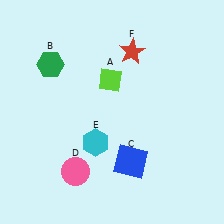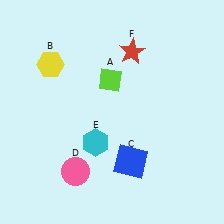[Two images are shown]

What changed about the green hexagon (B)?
In Image 1, B is green. In Image 2, it changed to yellow.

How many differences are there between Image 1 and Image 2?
There is 1 difference between the two images.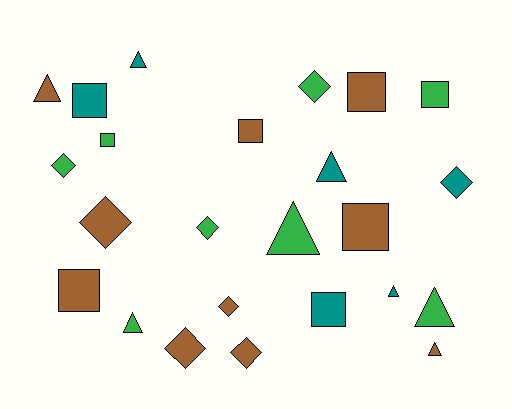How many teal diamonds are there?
There is 1 teal diamond.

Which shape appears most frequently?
Triangle, with 8 objects.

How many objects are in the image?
There are 24 objects.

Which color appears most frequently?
Brown, with 10 objects.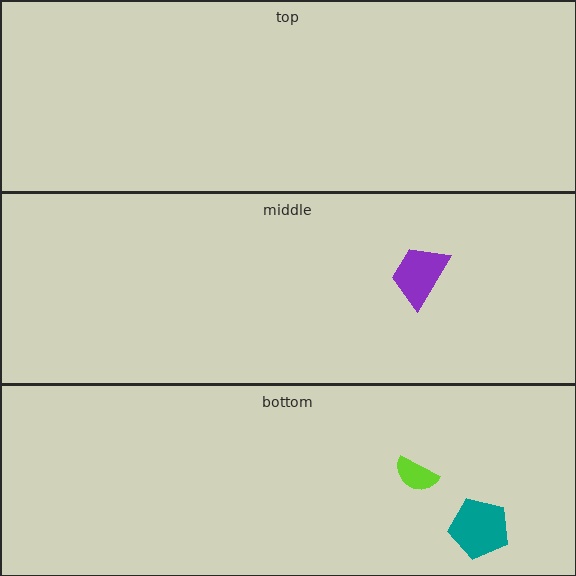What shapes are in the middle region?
The purple trapezoid.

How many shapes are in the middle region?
1.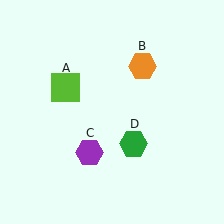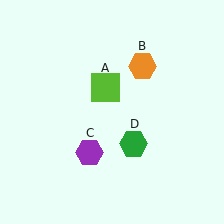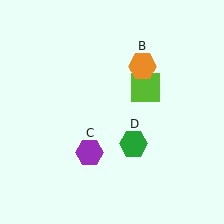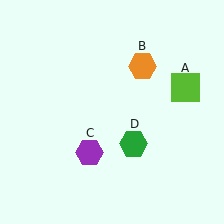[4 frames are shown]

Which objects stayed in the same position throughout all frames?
Orange hexagon (object B) and purple hexagon (object C) and green hexagon (object D) remained stationary.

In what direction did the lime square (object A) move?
The lime square (object A) moved right.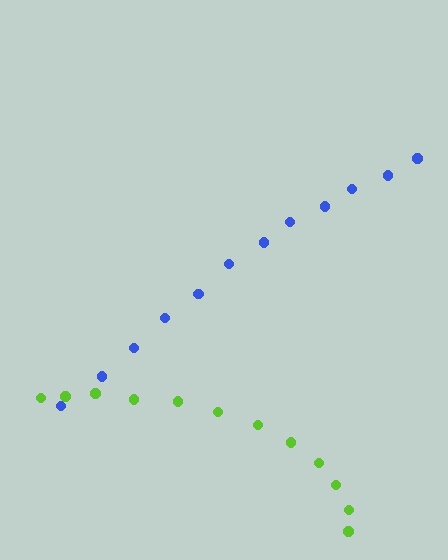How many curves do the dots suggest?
There are 2 distinct paths.